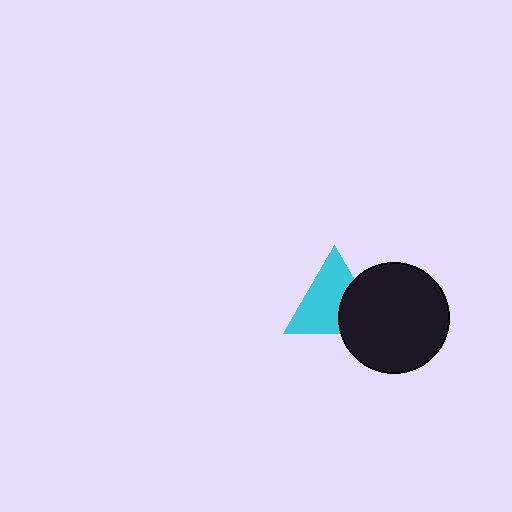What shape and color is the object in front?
The object in front is a black circle.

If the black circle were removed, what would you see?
You would see the complete cyan triangle.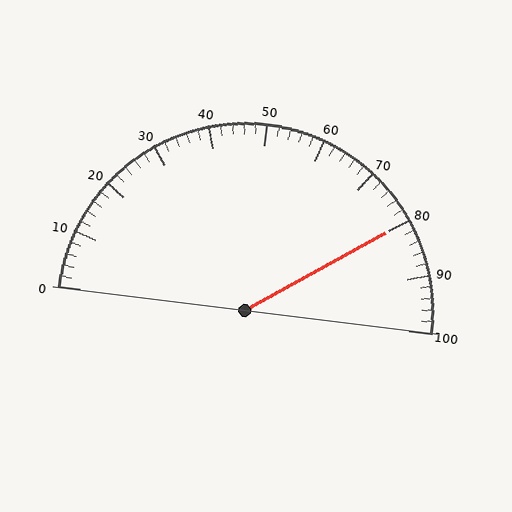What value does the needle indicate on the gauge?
The needle indicates approximately 80.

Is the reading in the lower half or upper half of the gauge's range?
The reading is in the upper half of the range (0 to 100).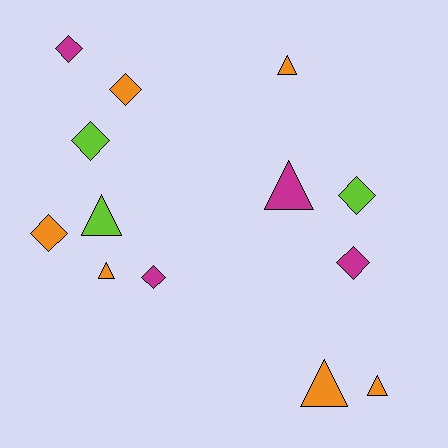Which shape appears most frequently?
Diamond, with 7 objects.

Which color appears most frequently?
Orange, with 6 objects.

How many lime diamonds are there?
There are 2 lime diamonds.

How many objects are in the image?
There are 13 objects.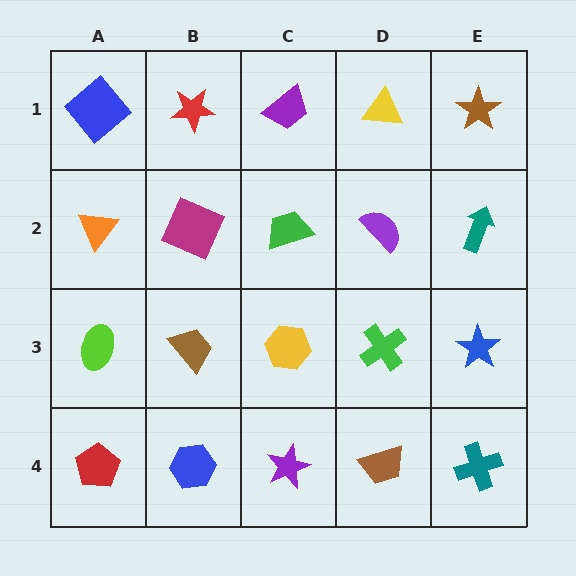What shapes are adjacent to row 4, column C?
A yellow hexagon (row 3, column C), a blue hexagon (row 4, column B), a brown trapezoid (row 4, column D).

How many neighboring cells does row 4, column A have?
2.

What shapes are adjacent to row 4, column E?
A blue star (row 3, column E), a brown trapezoid (row 4, column D).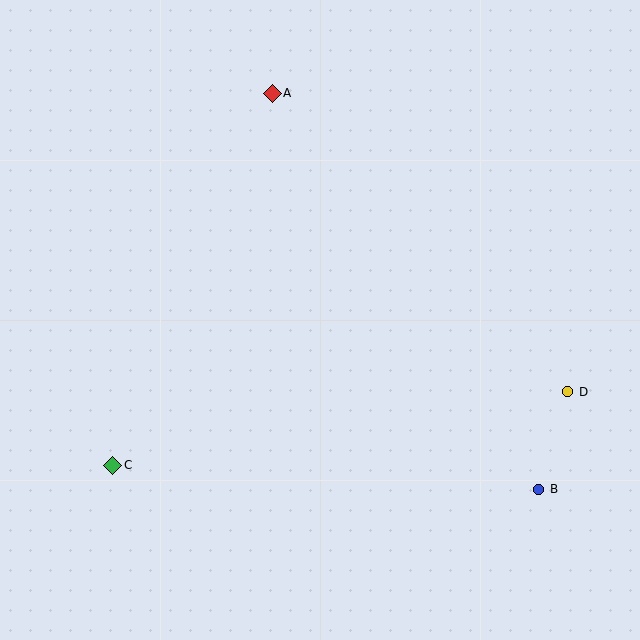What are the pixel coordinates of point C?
Point C is at (113, 465).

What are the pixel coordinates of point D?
Point D is at (568, 392).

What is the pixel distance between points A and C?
The distance between A and C is 404 pixels.